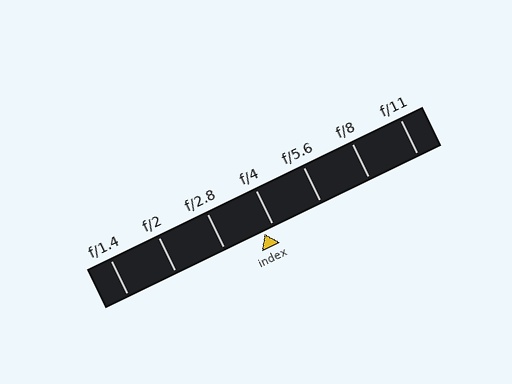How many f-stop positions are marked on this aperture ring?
There are 7 f-stop positions marked.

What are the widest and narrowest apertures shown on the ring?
The widest aperture shown is f/1.4 and the narrowest is f/11.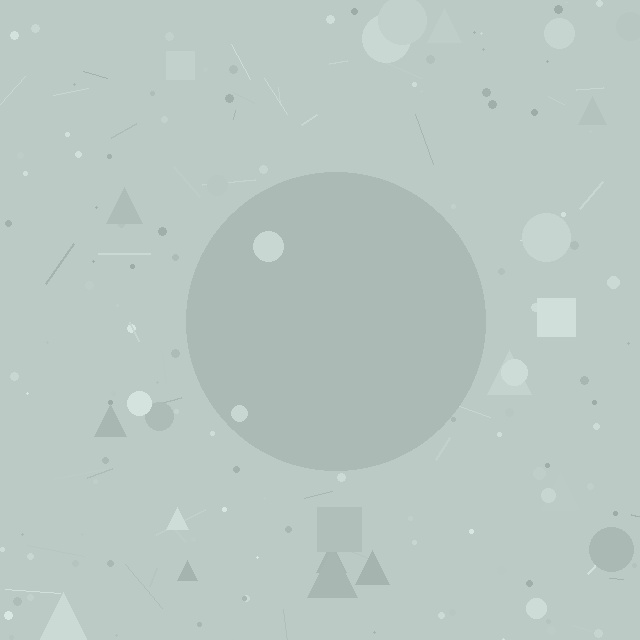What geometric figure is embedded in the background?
A circle is embedded in the background.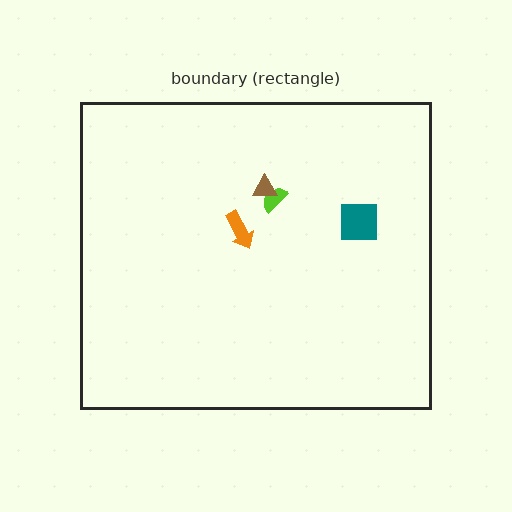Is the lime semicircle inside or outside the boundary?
Inside.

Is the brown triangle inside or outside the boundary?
Inside.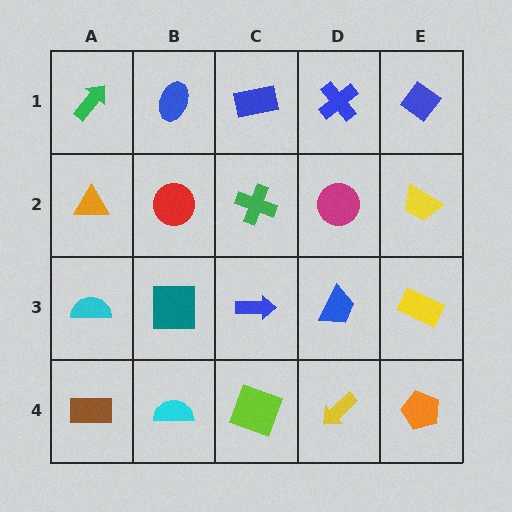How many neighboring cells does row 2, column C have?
4.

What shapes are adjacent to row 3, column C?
A green cross (row 2, column C), a lime square (row 4, column C), a teal square (row 3, column B), a blue trapezoid (row 3, column D).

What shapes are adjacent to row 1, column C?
A green cross (row 2, column C), a blue ellipse (row 1, column B), a blue cross (row 1, column D).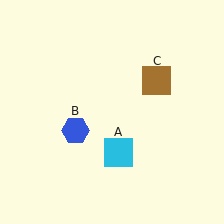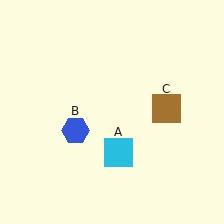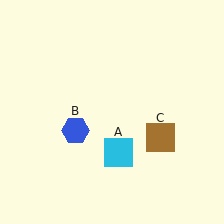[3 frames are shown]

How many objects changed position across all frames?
1 object changed position: brown square (object C).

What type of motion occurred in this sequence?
The brown square (object C) rotated clockwise around the center of the scene.